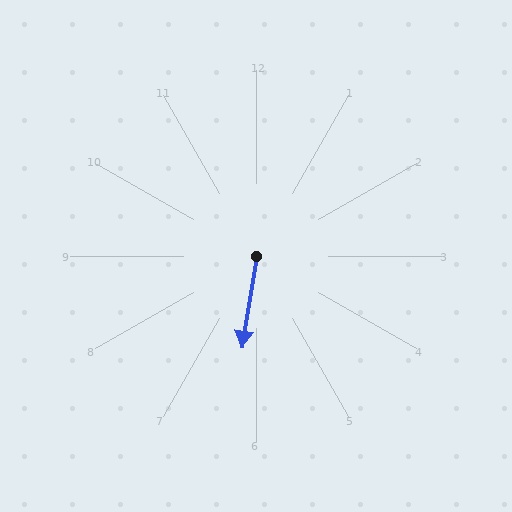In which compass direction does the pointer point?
South.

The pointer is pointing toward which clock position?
Roughly 6 o'clock.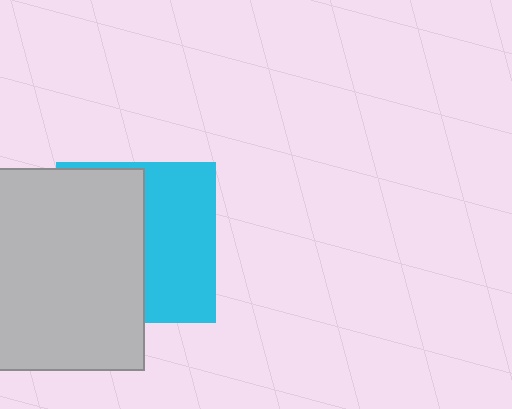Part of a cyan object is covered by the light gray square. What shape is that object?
It is a square.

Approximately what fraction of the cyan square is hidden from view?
Roughly 54% of the cyan square is hidden behind the light gray square.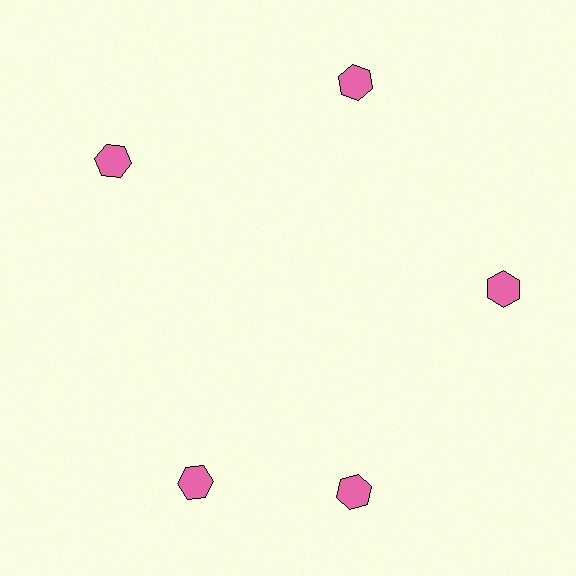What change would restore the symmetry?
The symmetry would be restored by rotating it back into even spacing with its neighbors so that all 5 hexagons sit at equal angles and equal distance from the center.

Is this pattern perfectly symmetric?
No. The 5 pink hexagons are arranged in a ring, but one element near the 8 o'clock position is rotated out of alignment along the ring, breaking the 5-fold rotational symmetry.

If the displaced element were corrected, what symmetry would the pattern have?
It would have 5-fold rotational symmetry — the pattern would map onto itself every 72 degrees.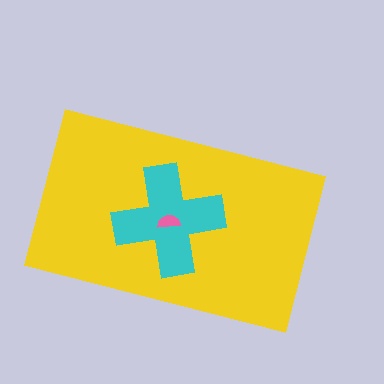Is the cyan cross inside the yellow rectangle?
Yes.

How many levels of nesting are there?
3.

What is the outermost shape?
The yellow rectangle.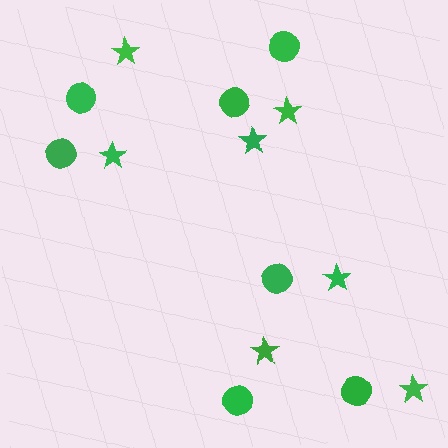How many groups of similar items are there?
There are 2 groups: one group of circles (7) and one group of stars (7).